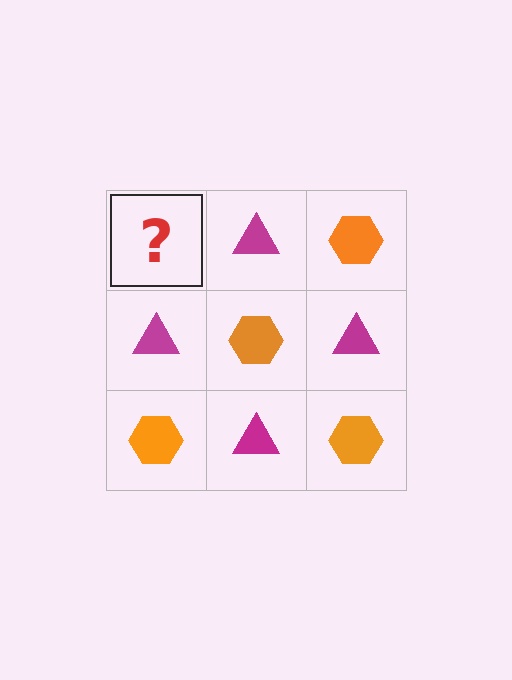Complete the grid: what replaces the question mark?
The question mark should be replaced with an orange hexagon.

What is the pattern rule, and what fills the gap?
The rule is that it alternates orange hexagon and magenta triangle in a checkerboard pattern. The gap should be filled with an orange hexagon.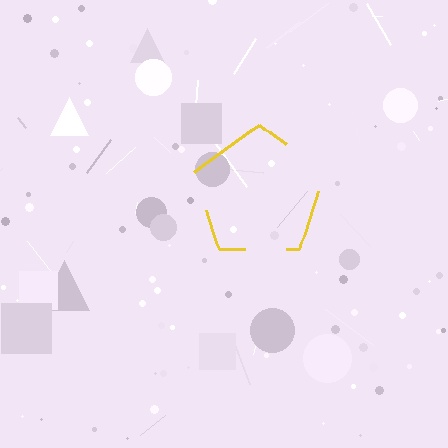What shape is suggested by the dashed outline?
The dashed outline suggests a pentagon.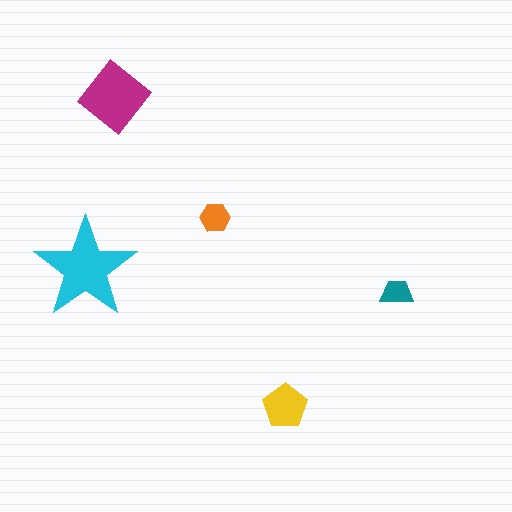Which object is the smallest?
The teal trapezoid.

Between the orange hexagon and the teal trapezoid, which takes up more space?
The orange hexagon.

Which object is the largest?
The cyan star.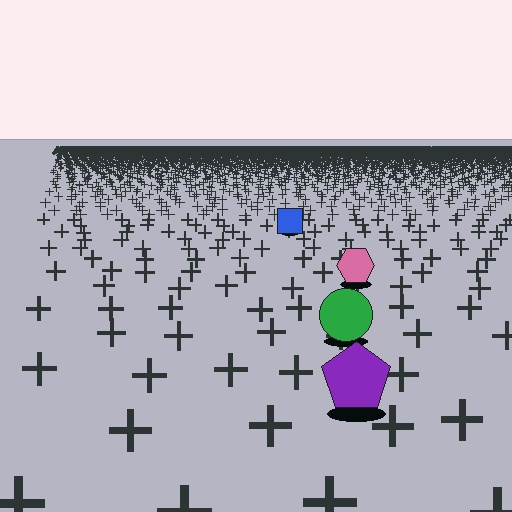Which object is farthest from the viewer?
The blue square is farthest from the viewer. It appears smaller and the ground texture around it is denser.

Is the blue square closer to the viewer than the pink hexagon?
No. The pink hexagon is closer — you can tell from the texture gradient: the ground texture is coarser near it.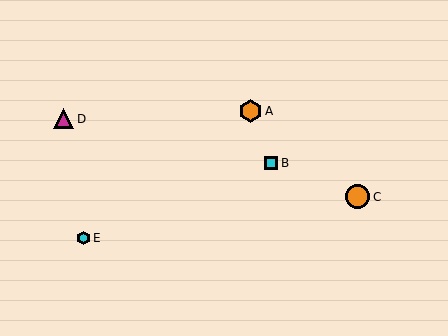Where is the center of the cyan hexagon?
The center of the cyan hexagon is at (83, 238).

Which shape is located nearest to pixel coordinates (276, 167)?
The cyan square (labeled B) at (271, 163) is nearest to that location.